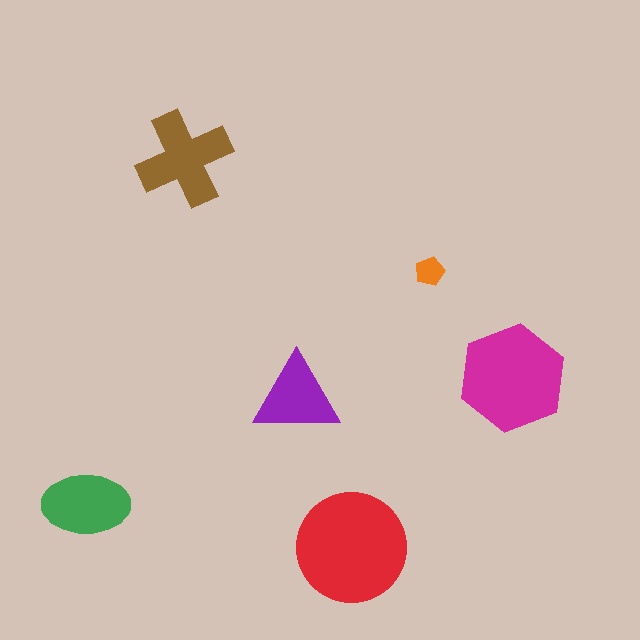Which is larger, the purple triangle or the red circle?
The red circle.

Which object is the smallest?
The orange pentagon.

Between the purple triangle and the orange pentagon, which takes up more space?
The purple triangle.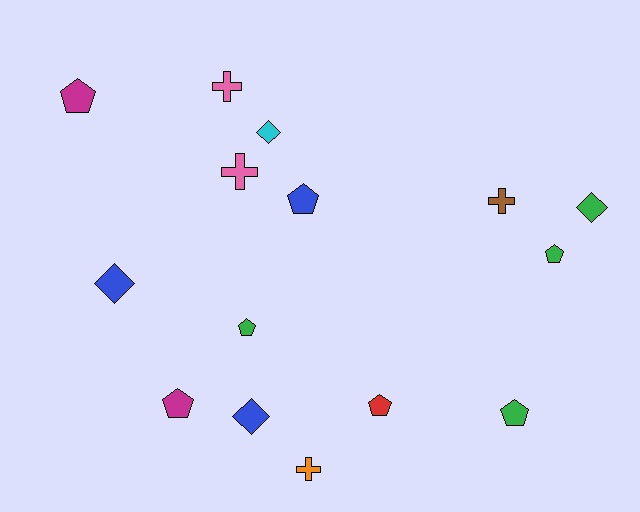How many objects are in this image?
There are 15 objects.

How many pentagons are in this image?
There are 7 pentagons.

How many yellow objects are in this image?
There are no yellow objects.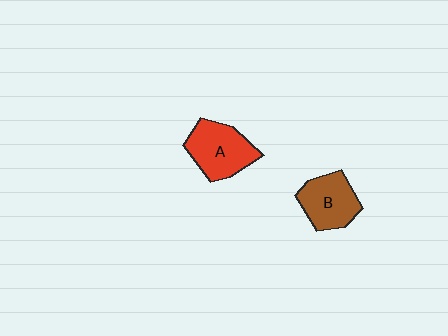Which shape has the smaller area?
Shape B (brown).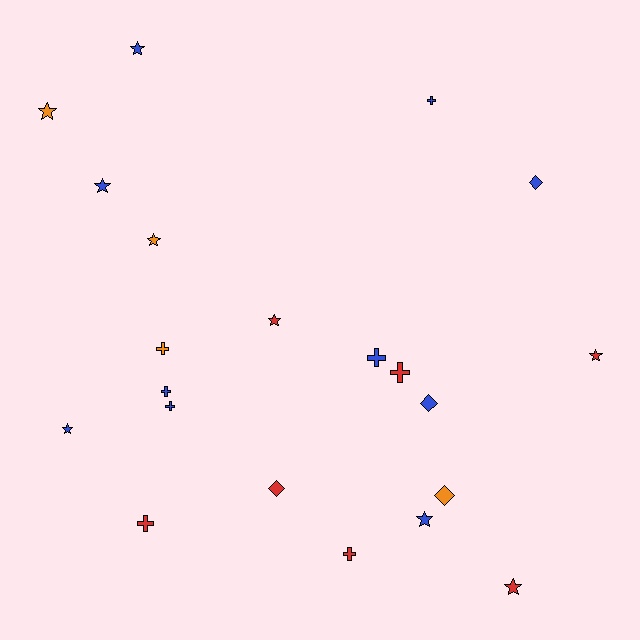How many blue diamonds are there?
There are 2 blue diamonds.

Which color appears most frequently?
Blue, with 10 objects.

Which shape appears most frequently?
Star, with 9 objects.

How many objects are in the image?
There are 21 objects.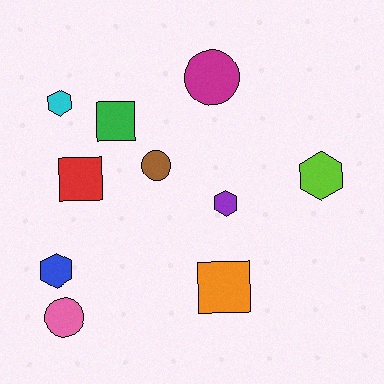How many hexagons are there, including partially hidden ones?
There are 4 hexagons.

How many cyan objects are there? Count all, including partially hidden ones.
There is 1 cyan object.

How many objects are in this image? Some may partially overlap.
There are 10 objects.